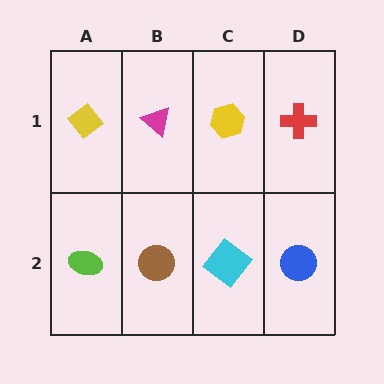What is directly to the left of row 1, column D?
A yellow hexagon.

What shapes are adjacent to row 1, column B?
A brown circle (row 2, column B), a yellow diamond (row 1, column A), a yellow hexagon (row 1, column C).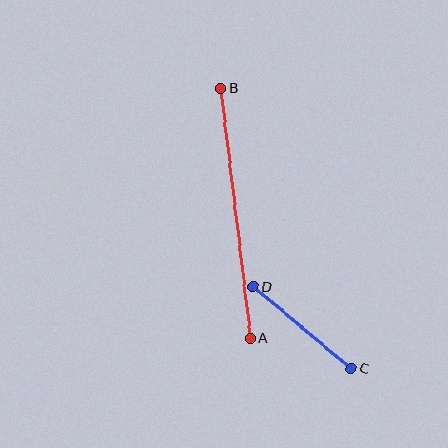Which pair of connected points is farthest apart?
Points A and B are farthest apart.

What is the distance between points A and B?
The distance is approximately 252 pixels.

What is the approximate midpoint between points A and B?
The midpoint is at approximately (236, 213) pixels.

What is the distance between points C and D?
The distance is approximately 127 pixels.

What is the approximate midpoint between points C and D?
The midpoint is at approximately (302, 327) pixels.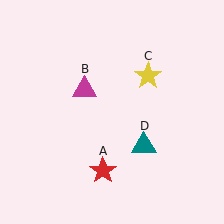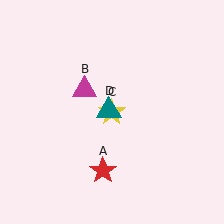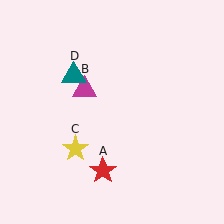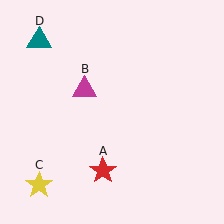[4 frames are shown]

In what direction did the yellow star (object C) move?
The yellow star (object C) moved down and to the left.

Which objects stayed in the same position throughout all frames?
Red star (object A) and magenta triangle (object B) remained stationary.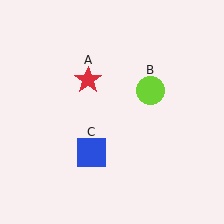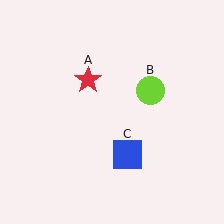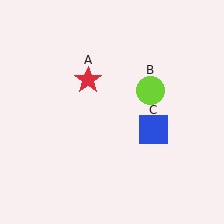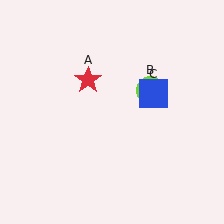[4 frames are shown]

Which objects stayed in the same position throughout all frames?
Red star (object A) and lime circle (object B) remained stationary.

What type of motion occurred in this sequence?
The blue square (object C) rotated counterclockwise around the center of the scene.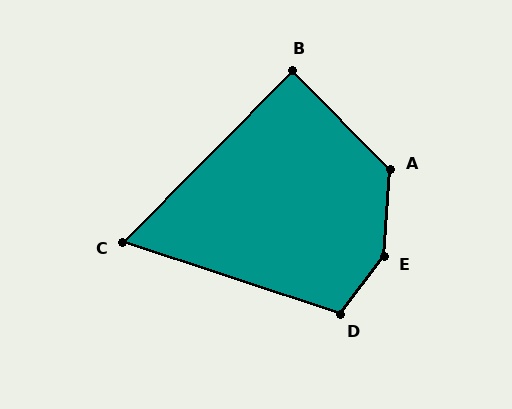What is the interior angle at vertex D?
Approximately 109 degrees (obtuse).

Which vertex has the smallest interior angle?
C, at approximately 64 degrees.